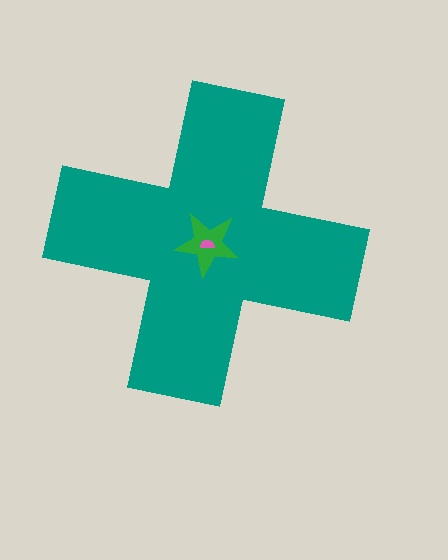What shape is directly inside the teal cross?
The green star.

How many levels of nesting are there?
3.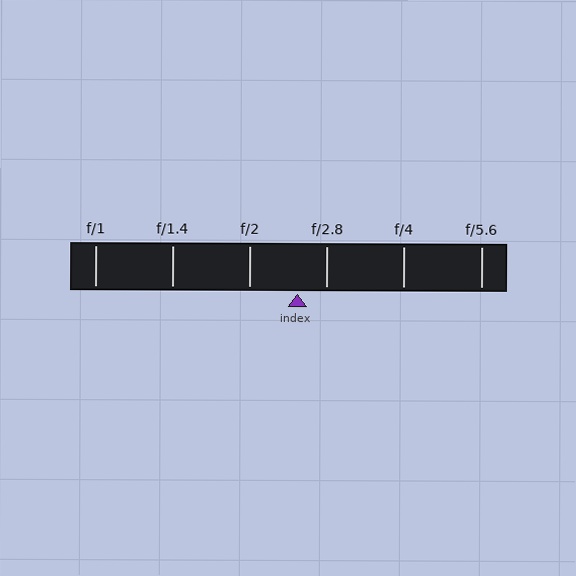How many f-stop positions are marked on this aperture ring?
There are 6 f-stop positions marked.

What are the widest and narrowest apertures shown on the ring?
The widest aperture shown is f/1 and the narrowest is f/5.6.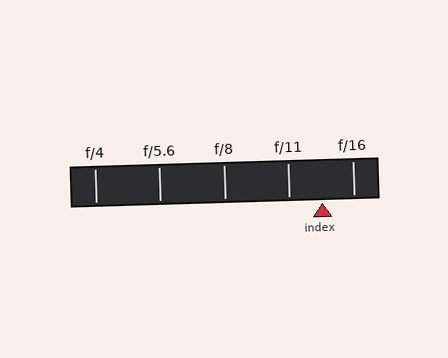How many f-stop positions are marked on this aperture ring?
There are 5 f-stop positions marked.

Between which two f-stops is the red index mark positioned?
The index mark is between f/11 and f/16.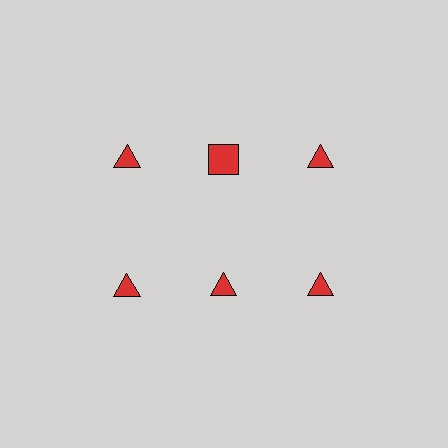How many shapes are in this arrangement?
There are 6 shapes arranged in a grid pattern.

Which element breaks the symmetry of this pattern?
The red square in the top row, second from left column breaks the symmetry. All other shapes are red triangles.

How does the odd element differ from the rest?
It has a different shape: square instead of triangle.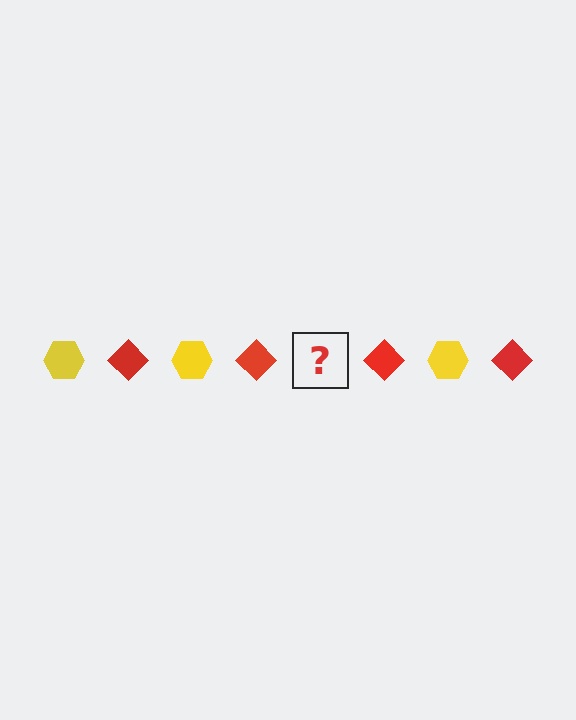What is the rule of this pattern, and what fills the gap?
The rule is that the pattern alternates between yellow hexagon and red diamond. The gap should be filled with a yellow hexagon.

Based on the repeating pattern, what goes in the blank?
The blank should be a yellow hexagon.